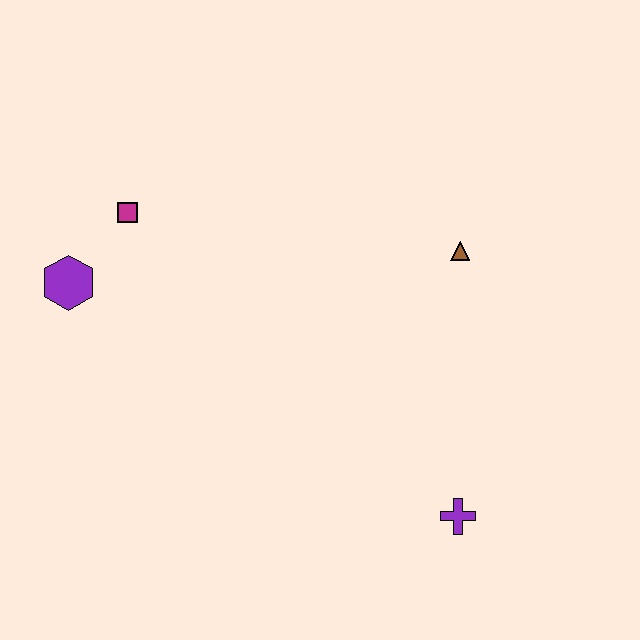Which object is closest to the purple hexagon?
The magenta square is closest to the purple hexagon.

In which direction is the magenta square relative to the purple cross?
The magenta square is to the left of the purple cross.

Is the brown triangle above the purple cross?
Yes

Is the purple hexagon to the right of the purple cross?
No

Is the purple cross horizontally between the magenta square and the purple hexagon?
No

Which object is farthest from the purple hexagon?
The purple cross is farthest from the purple hexagon.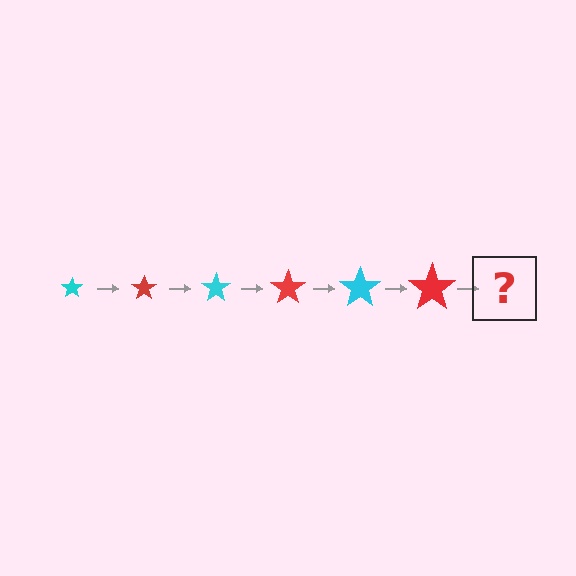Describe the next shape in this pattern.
It should be a cyan star, larger than the previous one.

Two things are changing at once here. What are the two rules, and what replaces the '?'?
The two rules are that the star grows larger each step and the color cycles through cyan and red. The '?' should be a cyan star, larger than the previous one.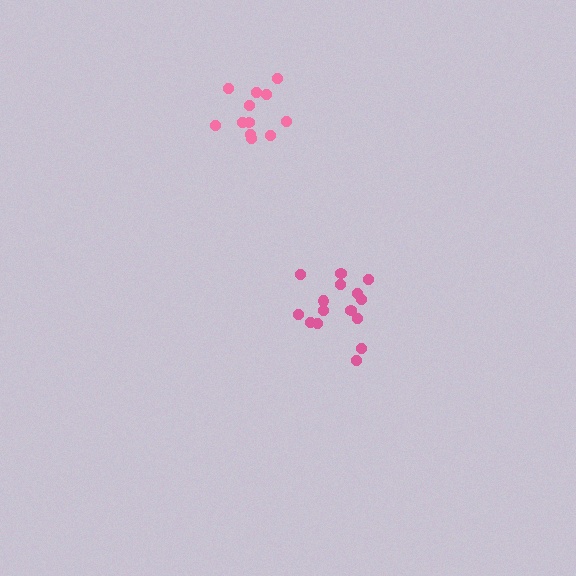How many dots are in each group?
Group 1: 15 dots, Group 2: 12 dots (27 total).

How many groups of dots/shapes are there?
There are 2 groups.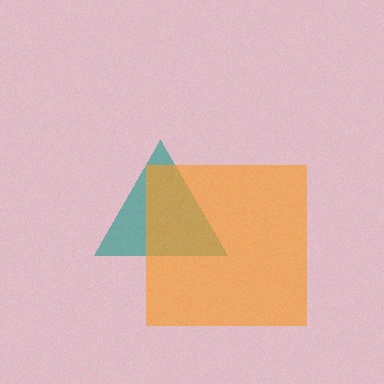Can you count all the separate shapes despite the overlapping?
Yes, there are 2 separate shapes.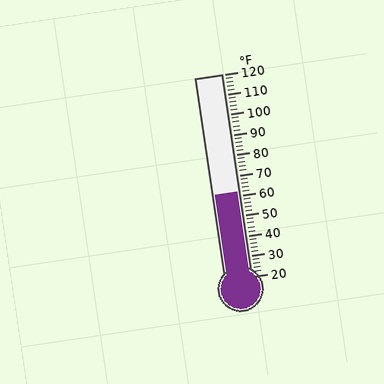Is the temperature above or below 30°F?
The temperature is above 30°F.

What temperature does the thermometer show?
The thermometer shows approximately 62°F.